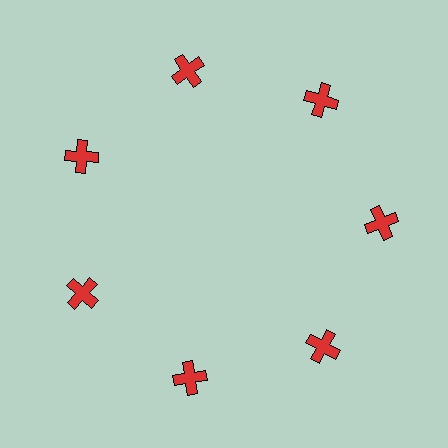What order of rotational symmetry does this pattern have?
This pattern has 7-fold rotational symmetry.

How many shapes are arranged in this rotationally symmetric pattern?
There are 7 shapes, arranged in 7 groups of 1.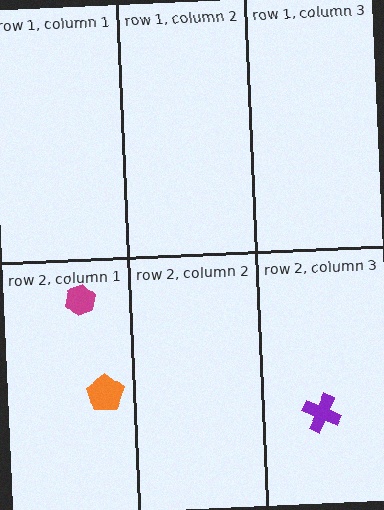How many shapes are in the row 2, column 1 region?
2.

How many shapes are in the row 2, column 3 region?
1.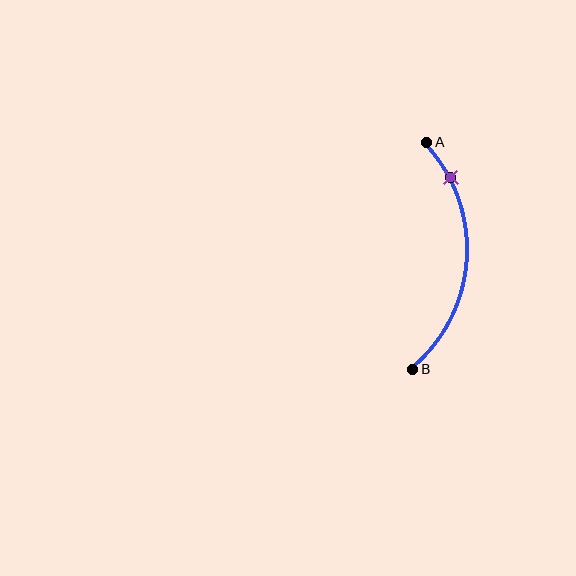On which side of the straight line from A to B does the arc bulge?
The arc bulges to the right of the straight line connecting A and B.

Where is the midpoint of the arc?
The arc midpoint is the point on the curve farthest from the straight line joining A and B. It sits to the right of that line.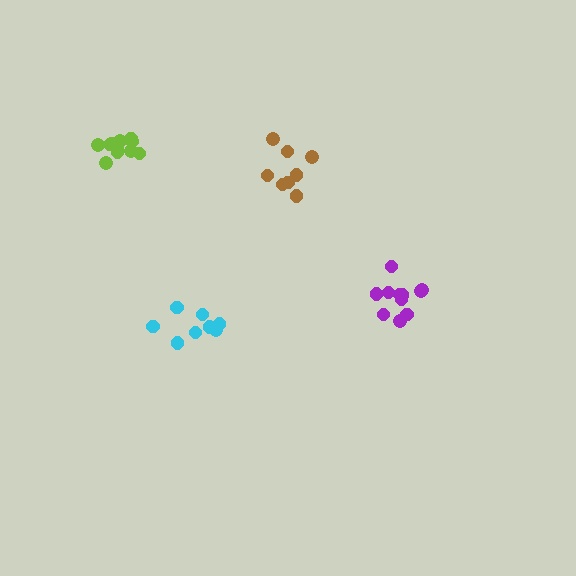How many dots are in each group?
Group 1: 8 dots, Group 2: 8 dots, Group 3: 11 dots, Group 4: 11 dots (38 total).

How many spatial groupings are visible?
There are 4 spatial groupings.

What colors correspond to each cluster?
The clusters are colored: brown, cyan, lime, purple.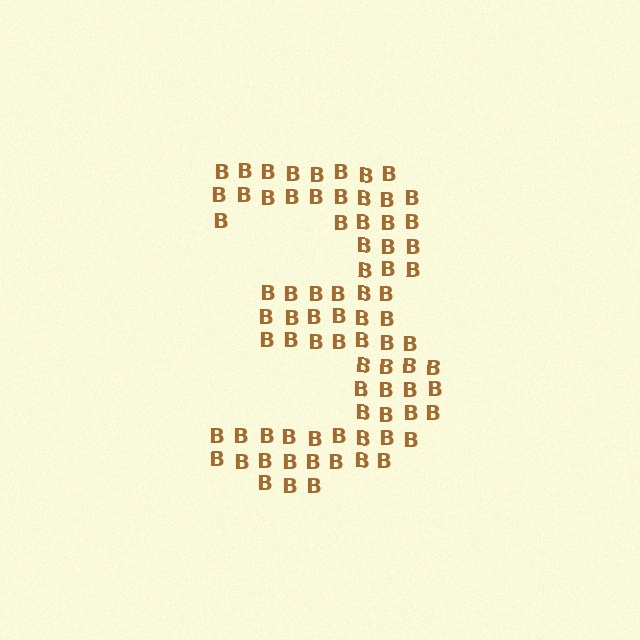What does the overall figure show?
The overall figure shows the digit 3.